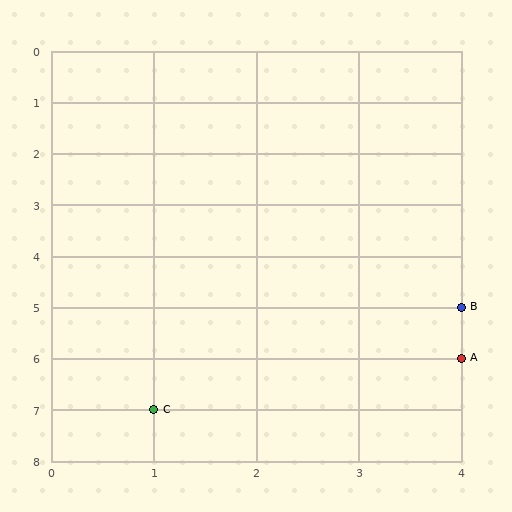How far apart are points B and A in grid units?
Points B and A are 1 row apart.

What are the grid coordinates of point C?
Point C is at grid coordinates (1, 7).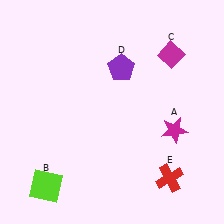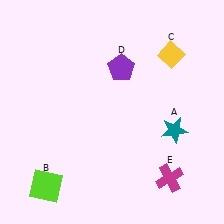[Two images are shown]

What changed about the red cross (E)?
In Image 1, E is red. In Image 2, it changed to magenta.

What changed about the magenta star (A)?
In Image 1, A is magenta. In Image 2, it changed to teal.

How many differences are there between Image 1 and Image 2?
There are 3 differences between the two images.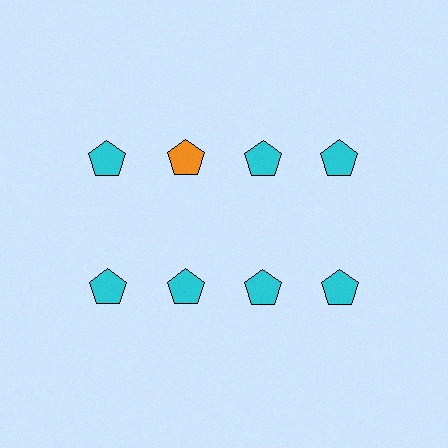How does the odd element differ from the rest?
It has a different color: orange instead of cyan.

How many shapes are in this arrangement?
There are 8 shapes arranged in a grid pattern.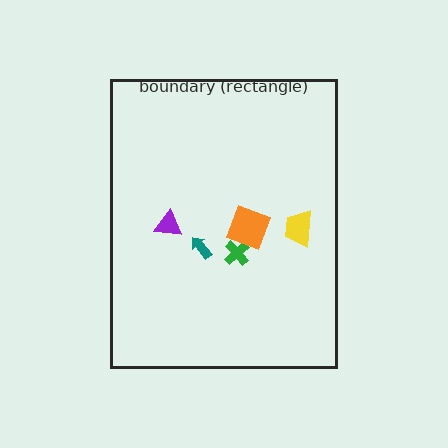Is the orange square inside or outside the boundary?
Inside.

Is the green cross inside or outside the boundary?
Inside.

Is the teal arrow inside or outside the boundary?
Inside.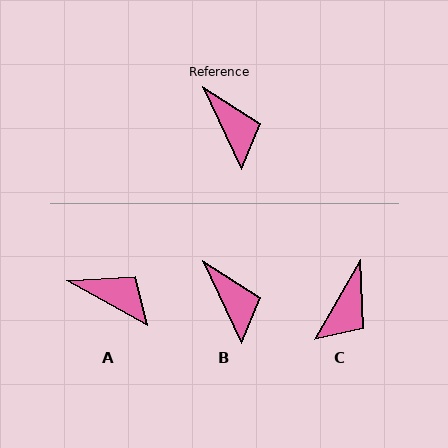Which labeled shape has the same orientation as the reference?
B.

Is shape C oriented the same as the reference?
No, it is off by about 55 degrees.